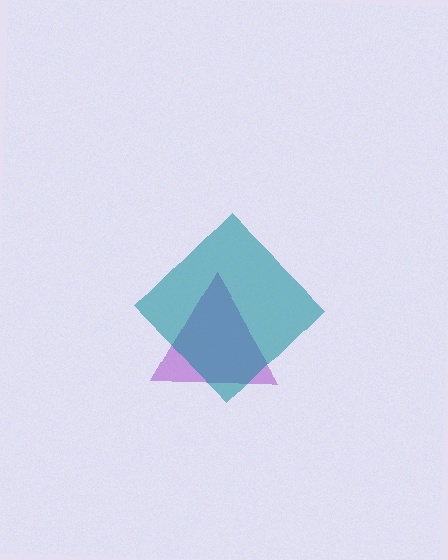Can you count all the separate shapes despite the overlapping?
Yes, there are 2 separate shapes.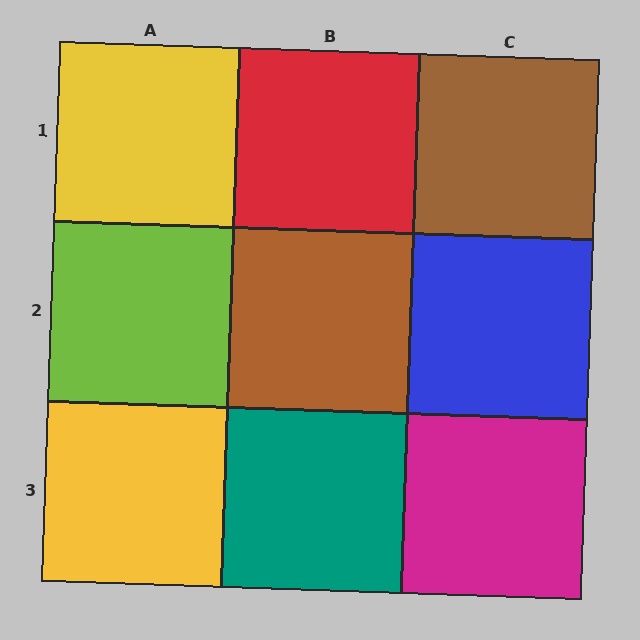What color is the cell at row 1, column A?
Yellow.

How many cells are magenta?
1 cell is magenta.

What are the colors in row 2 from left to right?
Lime, brown, blue.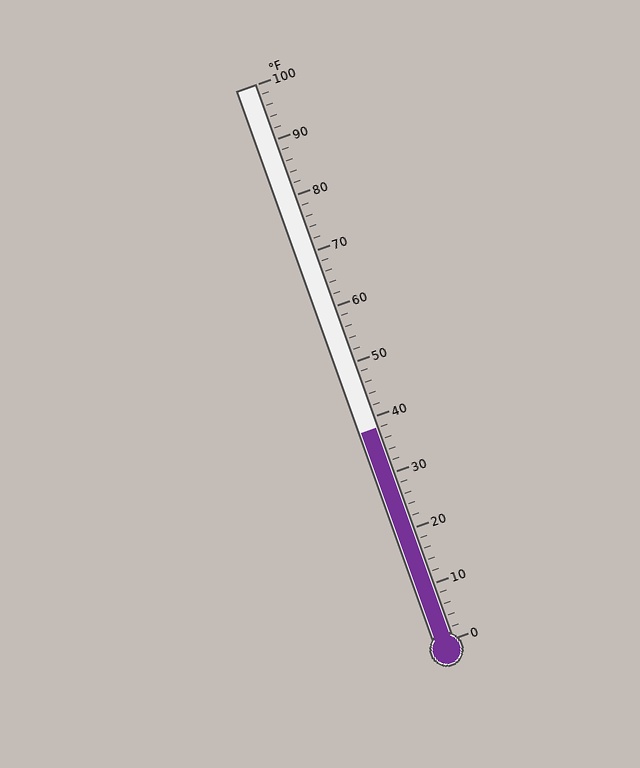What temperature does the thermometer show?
The thermometer shows approximately 38°F.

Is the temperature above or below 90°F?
The temperature is below 90°F.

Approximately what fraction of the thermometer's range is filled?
The thermometer is filled to approximately 40% of its range.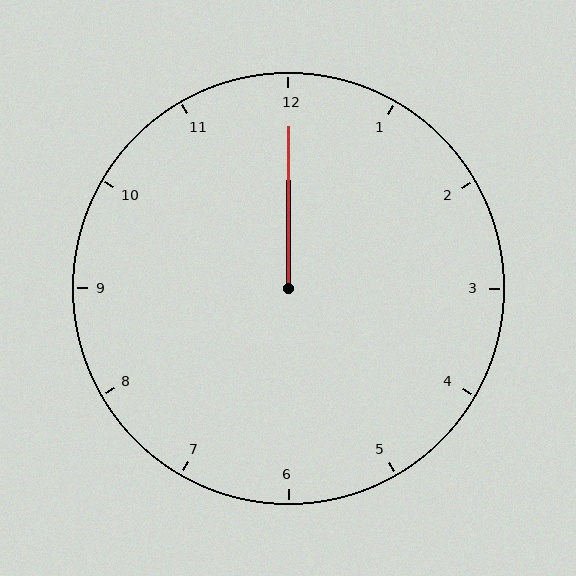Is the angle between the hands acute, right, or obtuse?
It is acute.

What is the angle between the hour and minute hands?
Approximately 0 degrees.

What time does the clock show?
12:00.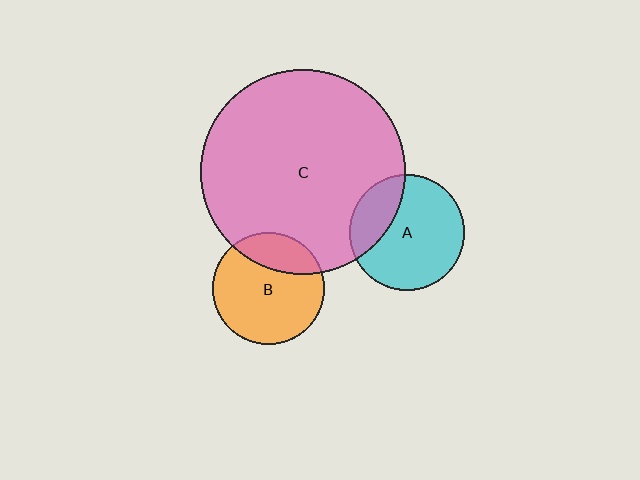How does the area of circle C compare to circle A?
Approximately 3.1 times.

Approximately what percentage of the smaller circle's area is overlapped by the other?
Approximately 25%.